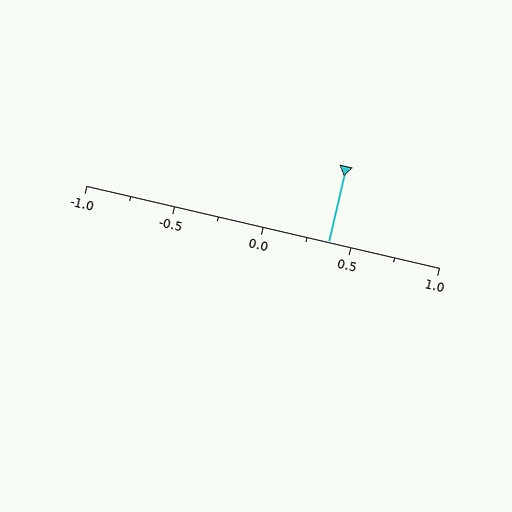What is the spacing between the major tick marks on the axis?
The major ticks are spaced 0.5 apart.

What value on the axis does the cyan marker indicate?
The marker indicates approximately 0.38.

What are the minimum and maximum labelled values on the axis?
The axis runs from -1.0 to 1.0.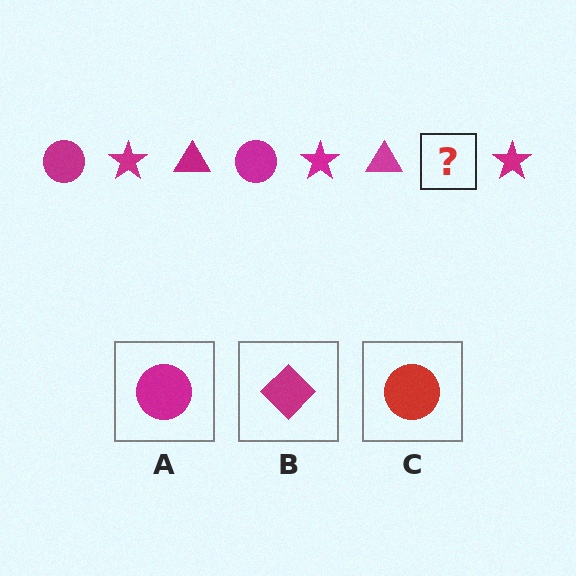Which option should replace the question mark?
Option A.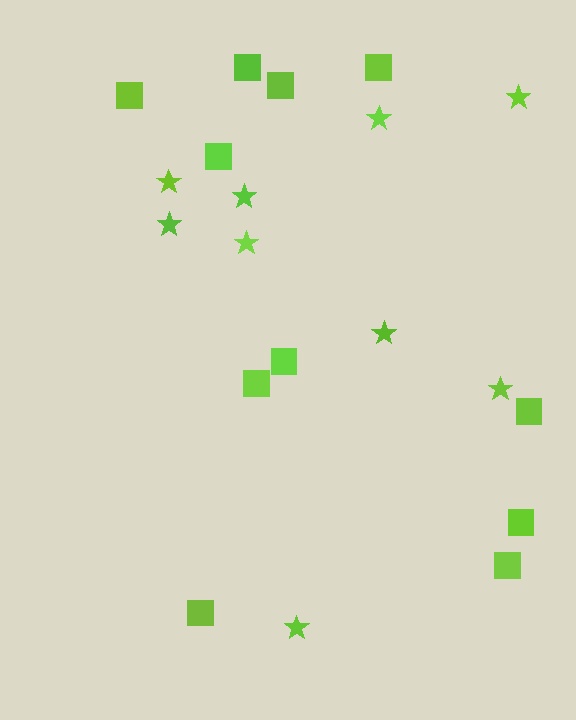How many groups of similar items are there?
There are 2 groups: one group of stars (9) and one group of squares (11).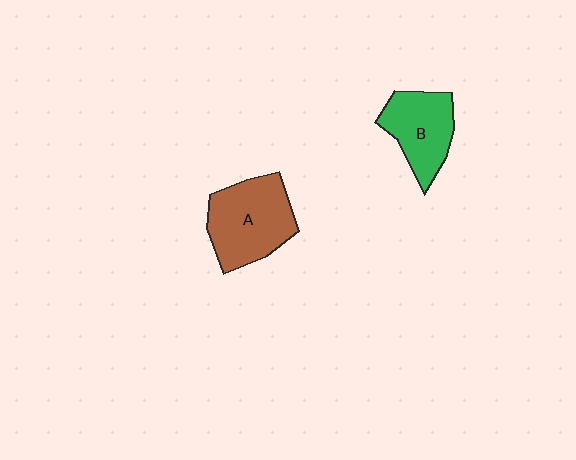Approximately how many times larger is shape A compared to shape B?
Approximately 1.3 times.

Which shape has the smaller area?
Shape B (green).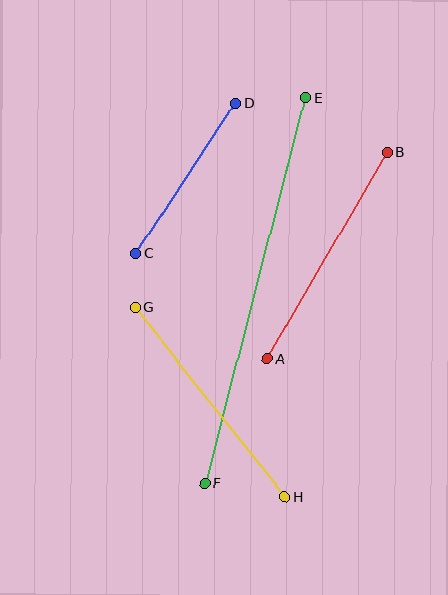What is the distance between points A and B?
The distance is approximately 239 pixels.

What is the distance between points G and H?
The distance is approximately 242 pixels.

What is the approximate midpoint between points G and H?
The midpoint is at approximately (210, 402) pixels.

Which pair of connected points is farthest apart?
Points E and F are farthest apart.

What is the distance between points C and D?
The distance is approximately 180 pixels.